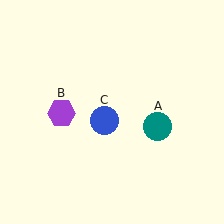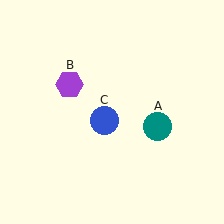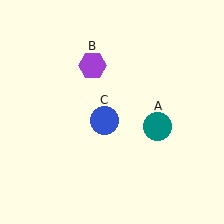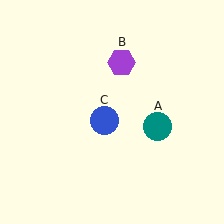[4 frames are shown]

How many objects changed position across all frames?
1 object changed position: purple hexagon (object B).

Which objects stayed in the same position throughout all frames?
Teal circle (object A) and blue circle (object C) remained stationary.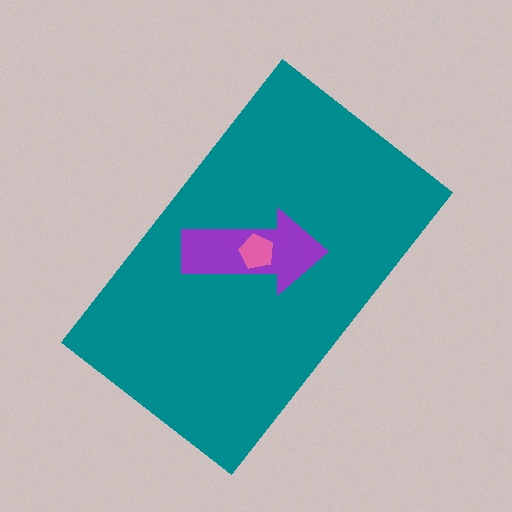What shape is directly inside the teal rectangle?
The purple arrow.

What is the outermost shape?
The teal rectangle.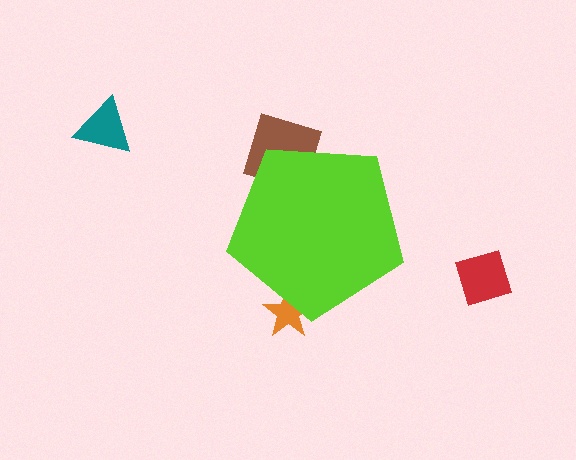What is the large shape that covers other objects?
A lime pentagon.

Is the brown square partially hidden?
Yes, the brown square is partially hidden behind the lime pentagon.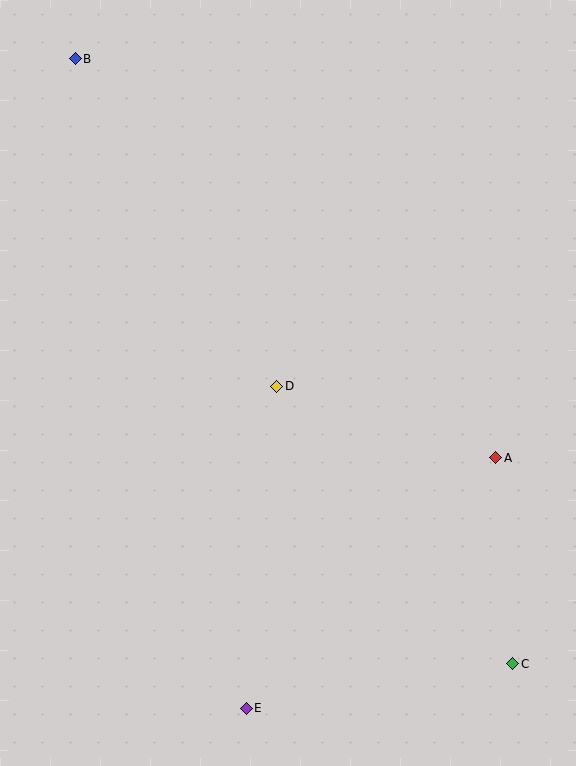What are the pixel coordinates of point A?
Point A is at (496, 458).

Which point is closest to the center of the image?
Point D at (277, 386) is closest to the center.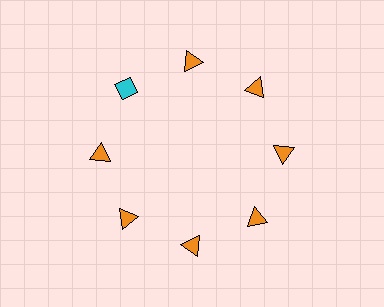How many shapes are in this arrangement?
There are 8 shapes arranged in a ring pattern.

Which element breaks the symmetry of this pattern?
The cyan diamond at roughly the 10 o'clock position breaks the symmetry. All other shapes are orange triangles.